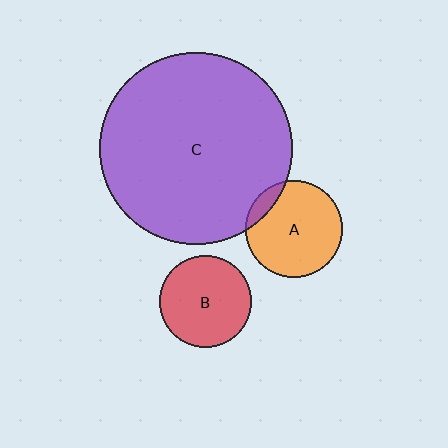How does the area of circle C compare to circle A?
Approximately 3.9 times.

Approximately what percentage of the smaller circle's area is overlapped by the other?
Approximately 10%.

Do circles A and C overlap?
Yes.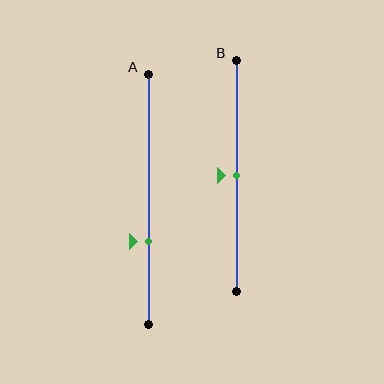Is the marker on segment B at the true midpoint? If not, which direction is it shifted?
Yes, the marker on segment B is at the true midpoint.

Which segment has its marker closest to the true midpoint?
Segment B has its marker closest to the true midpoint.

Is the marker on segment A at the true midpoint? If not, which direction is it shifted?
No, the marker on segment A is shifted downward by about 17% of the segment length.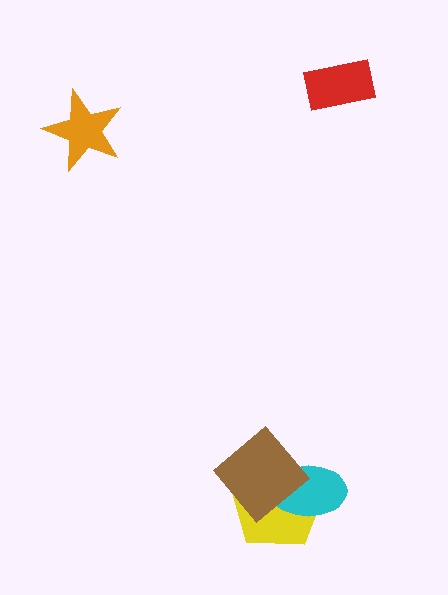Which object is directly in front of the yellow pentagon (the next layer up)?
The cyan ellipse is directly in front of the yellow pentagon.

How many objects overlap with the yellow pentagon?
2 objects overlap with the yellow pentagon.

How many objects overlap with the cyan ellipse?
2 objects overlap with the cyan ellipse.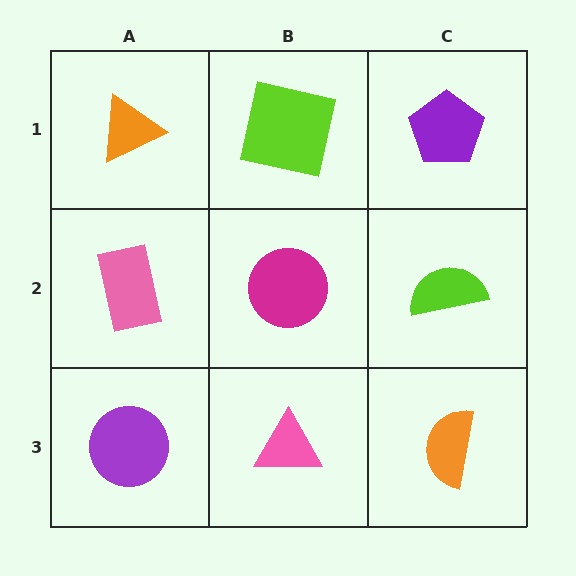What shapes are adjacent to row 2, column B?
A lime square (row 1, column B), a pink triangle (row 3, column B), a pink rectangle (row 2, column A), a lime semicircle (row 2, column C).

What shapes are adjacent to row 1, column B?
A magenta circle (row 2, column B), an orange triangle (row 1, column A), a purple pentagon (row 1, column C).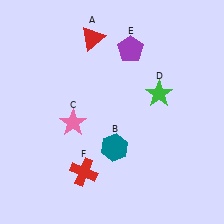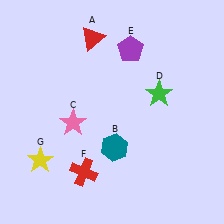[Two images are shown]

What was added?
A yellow star (G) was added in Image 2.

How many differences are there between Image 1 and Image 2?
There is 1 difference between the two images.